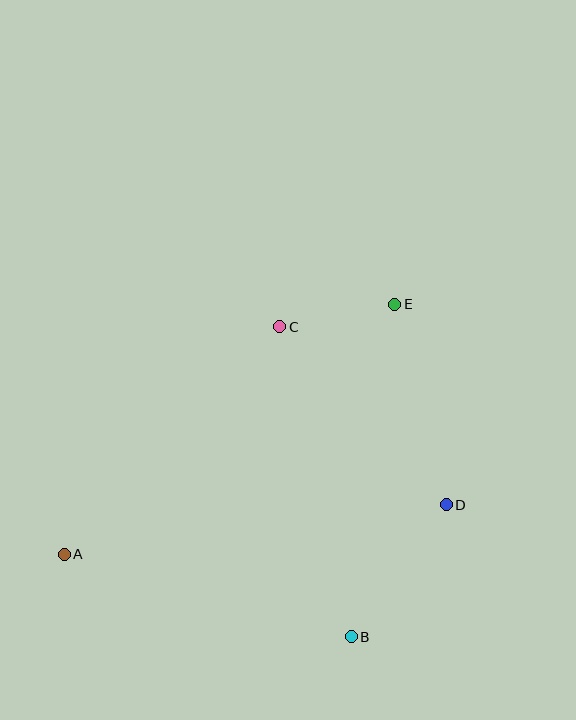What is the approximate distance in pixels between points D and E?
The distance between D and E is approximately 207 pixels.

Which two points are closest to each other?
Points C and E are closest to each other.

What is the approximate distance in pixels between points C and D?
The distance between C and D is approximately 244 pixels.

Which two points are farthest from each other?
Points A and E are farthest from each other.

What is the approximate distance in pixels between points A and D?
The distance between A and D is approximately 385 pixels.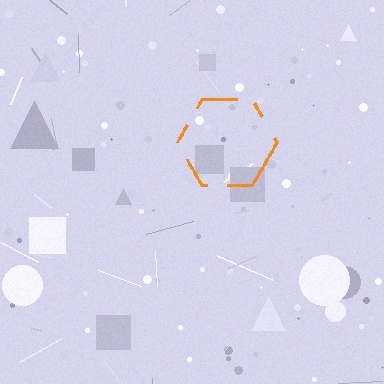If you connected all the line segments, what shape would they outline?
They would outline a hexagon.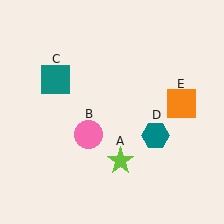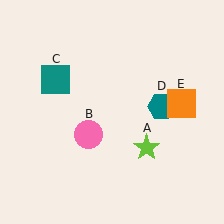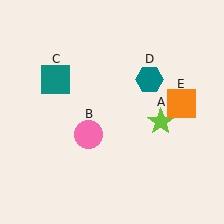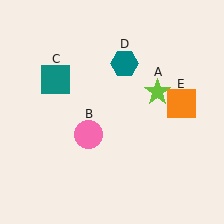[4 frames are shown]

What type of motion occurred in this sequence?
The lime star (object A), teal hexagon (object D) rotated counterclockwise around the center of the scene.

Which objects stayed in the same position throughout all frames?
Pink circle (object B) and teal square (object C) and orange square (object E) remained stationary.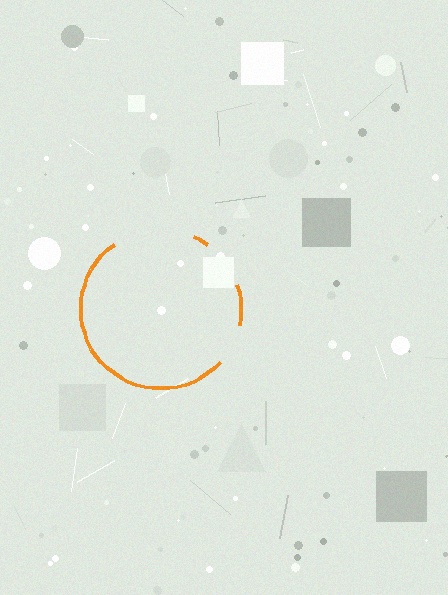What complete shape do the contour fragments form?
The contour fragments form a circle.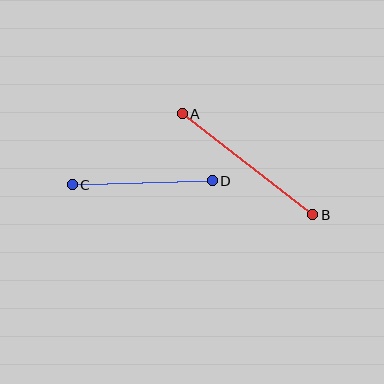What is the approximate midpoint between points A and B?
The midpoint is at approximately (248, 164) pixels.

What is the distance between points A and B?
The distance is approximately 165 pixels.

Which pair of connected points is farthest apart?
Points A and B are farthest apart.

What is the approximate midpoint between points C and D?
The midpoint is at approximately (142, 183) pixels.